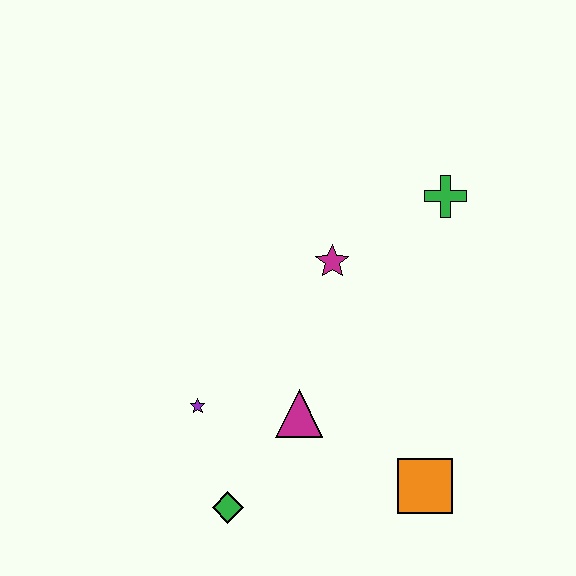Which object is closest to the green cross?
The magenta star is closest to the green cross.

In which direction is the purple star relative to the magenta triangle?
The purple star is to the left of the magenta triangle.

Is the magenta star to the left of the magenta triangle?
No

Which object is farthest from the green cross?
The green diamond is farthest from the green cross.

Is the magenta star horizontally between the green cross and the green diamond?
Yes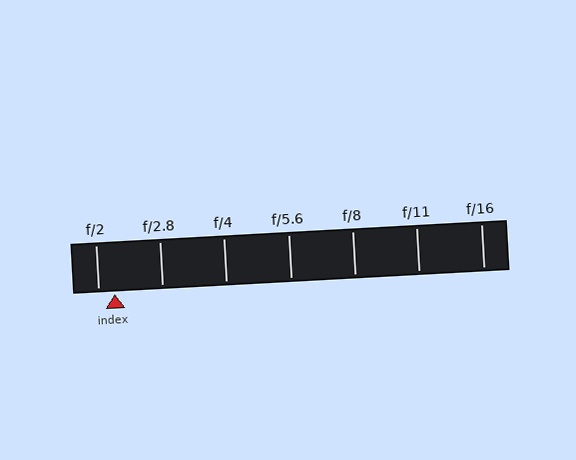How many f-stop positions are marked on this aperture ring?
There are 7 f-stop positions marked.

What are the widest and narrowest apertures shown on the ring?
The widest aperture shown is f/2 and the narrowest is f/16.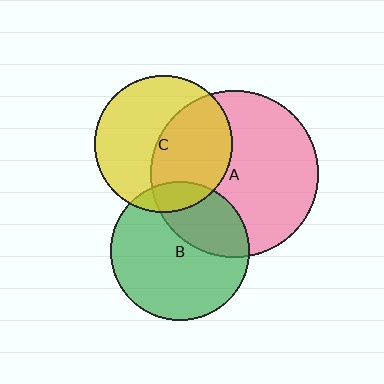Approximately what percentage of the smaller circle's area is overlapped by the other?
Approximately 30%.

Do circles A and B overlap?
Yes.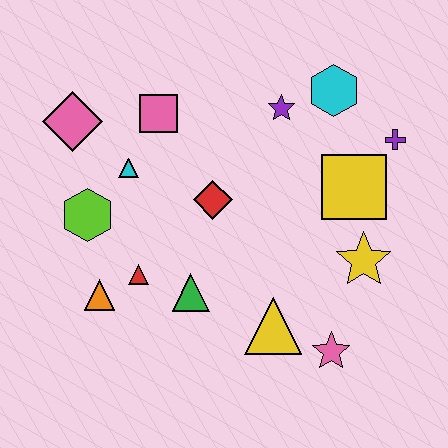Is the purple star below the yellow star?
No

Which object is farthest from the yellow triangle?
The pink diamond is farthest from the yellow triangle.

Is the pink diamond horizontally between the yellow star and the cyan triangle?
No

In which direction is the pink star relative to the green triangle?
The pink star is to the right of the green triangle.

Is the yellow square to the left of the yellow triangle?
No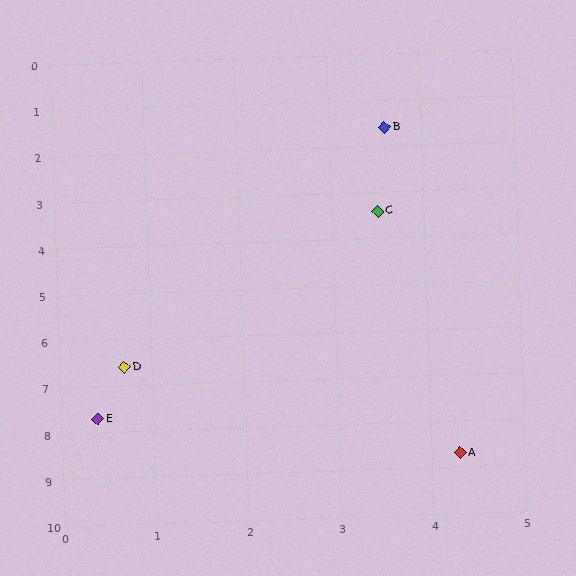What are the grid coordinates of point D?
Point D is at approximately (0.7, 6.6).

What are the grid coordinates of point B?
Point B is at approximately (3.6, 1.6).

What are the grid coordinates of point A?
Point A is at approximately (4.3, 8.7).